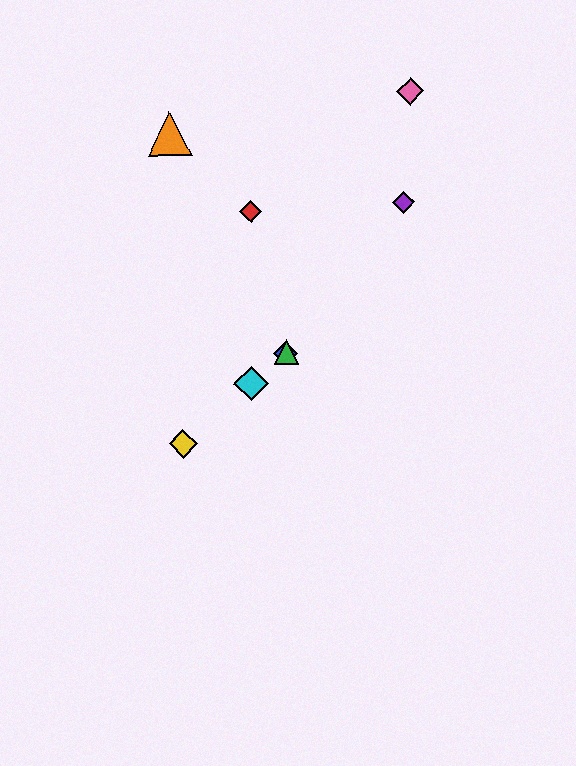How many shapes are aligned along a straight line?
4 shapes (the blue diamond, the green triangle, the yellow diamond, the cyan diamond) are aligned along a straight line.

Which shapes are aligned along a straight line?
The blue diamond, the green triangle, the yellow diamond, the cyan diamond are aligned along a straight line.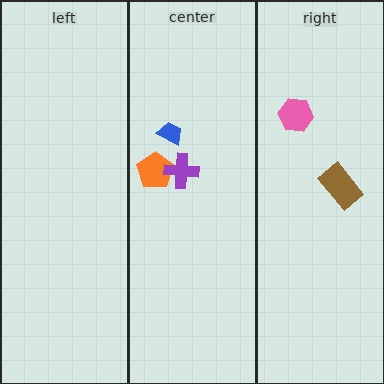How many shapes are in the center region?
3.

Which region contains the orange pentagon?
The center region.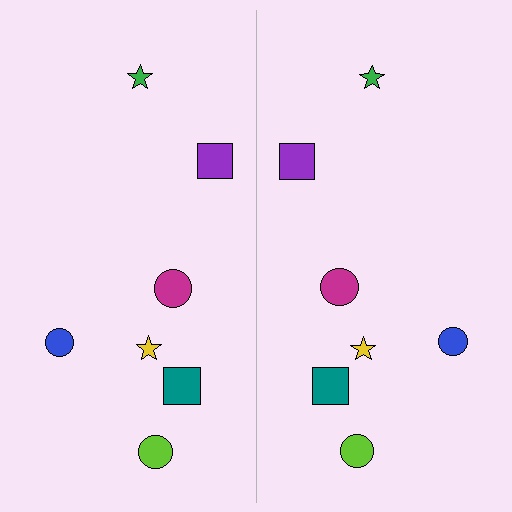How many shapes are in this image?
There are 14 shapes in this image.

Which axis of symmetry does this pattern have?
The pattern has a vertical axis of symmetry running through the center of the image.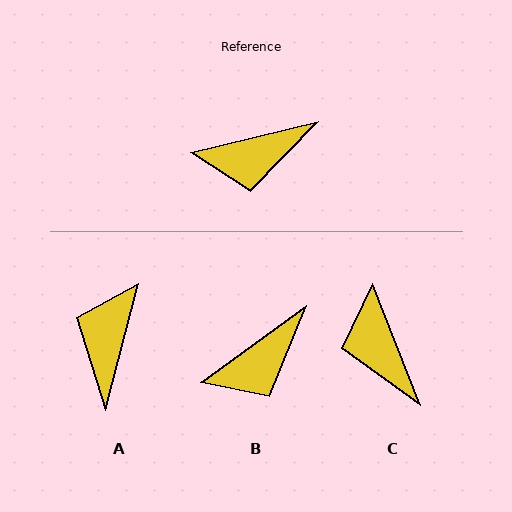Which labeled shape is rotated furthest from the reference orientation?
A, about 118 degrees away.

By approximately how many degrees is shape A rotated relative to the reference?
Approximately 118 degrees clockwise.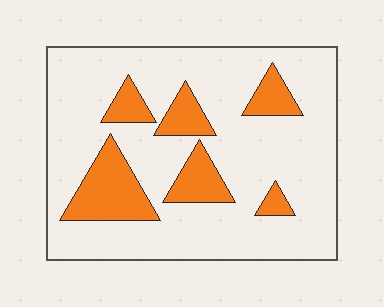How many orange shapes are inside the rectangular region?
6.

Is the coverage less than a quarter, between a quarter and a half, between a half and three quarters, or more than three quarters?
Less than a quarter.